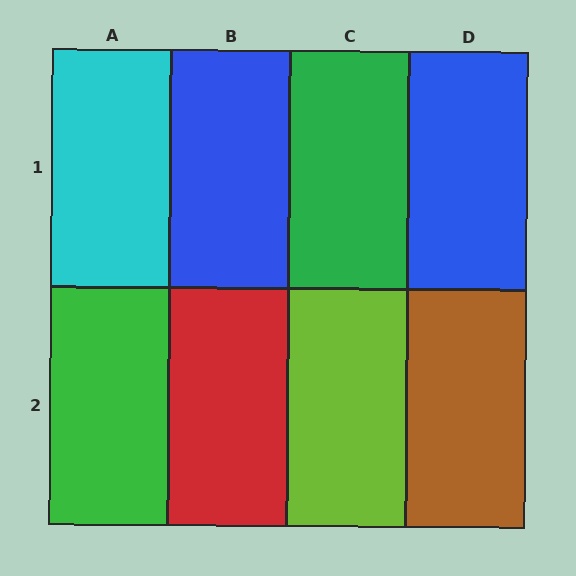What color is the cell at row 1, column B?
Blue.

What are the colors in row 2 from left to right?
Green, red, lime, brown.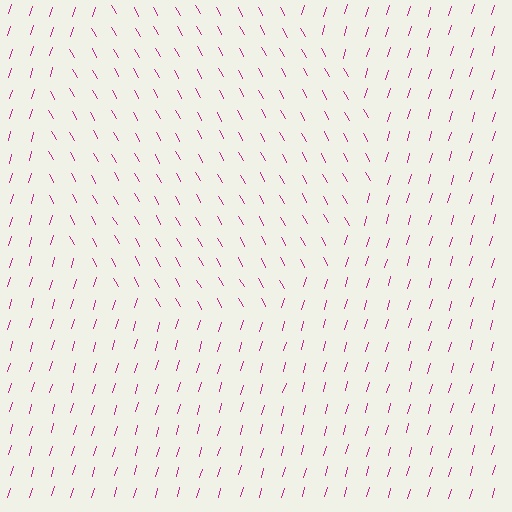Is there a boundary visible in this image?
Yes, there is a texture boundary formed by a change in line orientation.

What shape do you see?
I see a circle.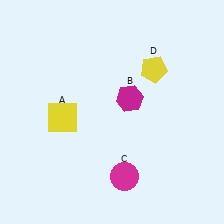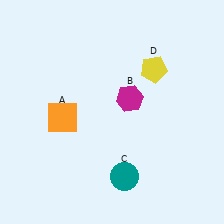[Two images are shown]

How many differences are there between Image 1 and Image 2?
There are 2 differences between the two images.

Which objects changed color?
A changed from yellow to orange. C changed from magenta to teal.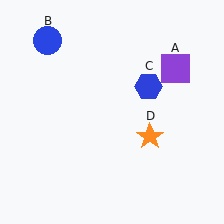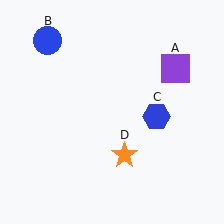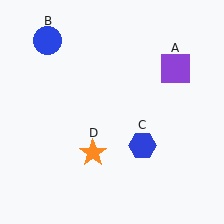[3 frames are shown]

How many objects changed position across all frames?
2 objects changed position: blue hexagon (object C), orange star (object D).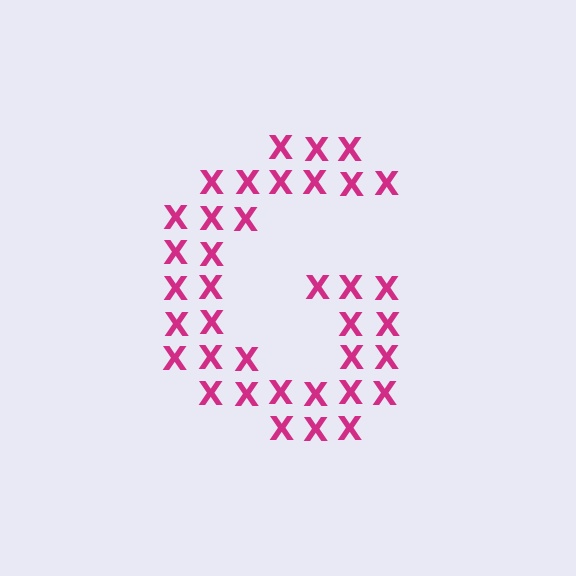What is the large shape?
The large shape is the letter G.